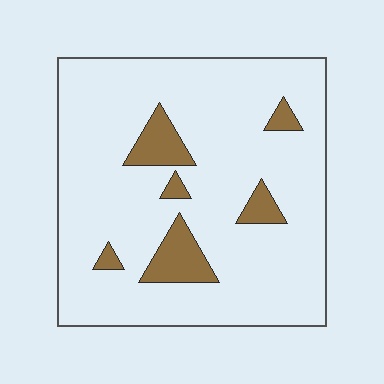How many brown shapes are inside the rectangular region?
6.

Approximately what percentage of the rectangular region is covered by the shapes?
Approximately 10%.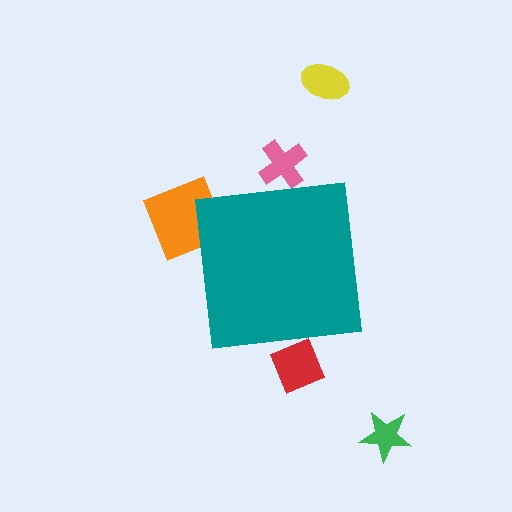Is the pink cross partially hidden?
Yes, the pink cross is partially hidden behind the teal square.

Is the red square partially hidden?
Yes, the red square is partially hidden behind the teal square.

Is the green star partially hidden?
No, the green star is fully visible.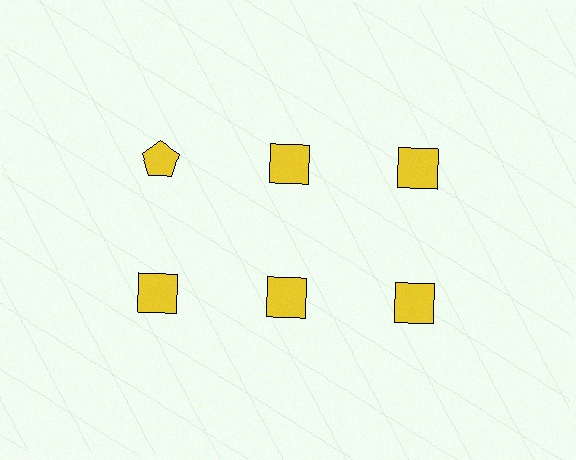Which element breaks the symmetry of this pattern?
The yellow pentagon in the top row, leftmost column breaks the symmetry. All other shapes are yellow squares.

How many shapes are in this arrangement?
There are 6 shapes arranged in a grid pattern.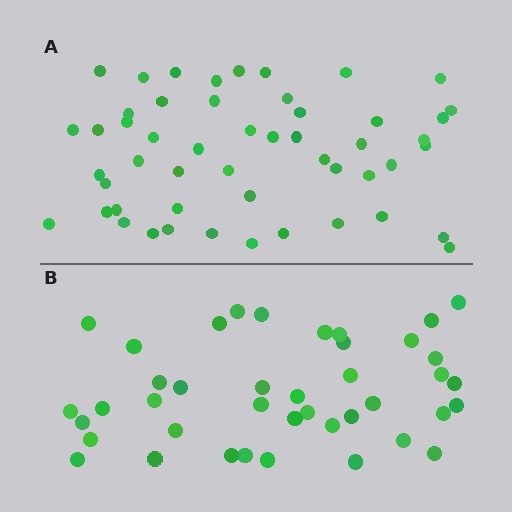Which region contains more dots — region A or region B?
Region A (the top region) has more dots.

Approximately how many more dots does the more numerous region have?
Region A has roughly 10 or so more dots than region B.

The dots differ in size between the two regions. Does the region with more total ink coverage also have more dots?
No. Region B has more total ink coverage because its dots are larger, but region A actually contains more individual dots. Total area can be misleading — the number of items is what matters here.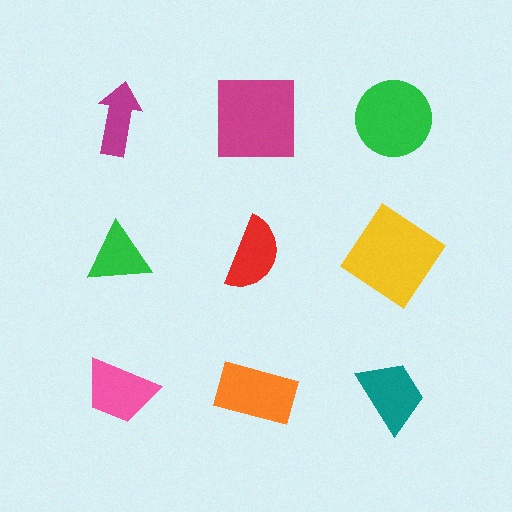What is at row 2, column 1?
A green triangle.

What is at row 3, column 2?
An orange rectangle.